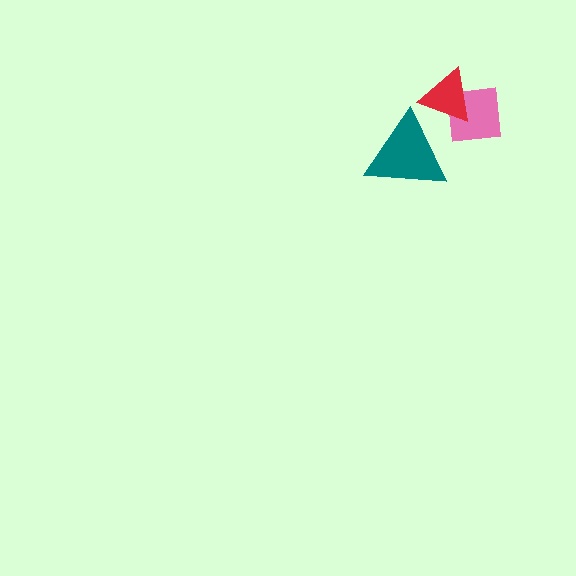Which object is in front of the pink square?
The red triangle is in front of the pink square.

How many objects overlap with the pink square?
1 object overlaps with the pink square.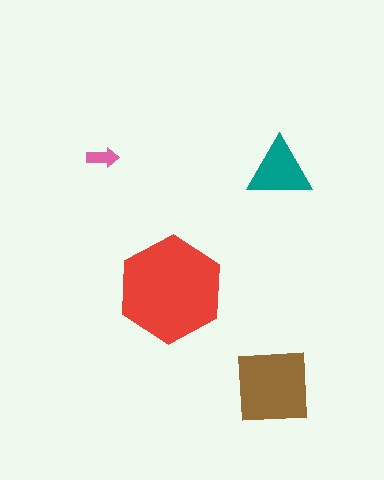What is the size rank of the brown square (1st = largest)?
2nd.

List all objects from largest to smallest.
The red hexagon, the brown square, the teal triangle, the pink arrow.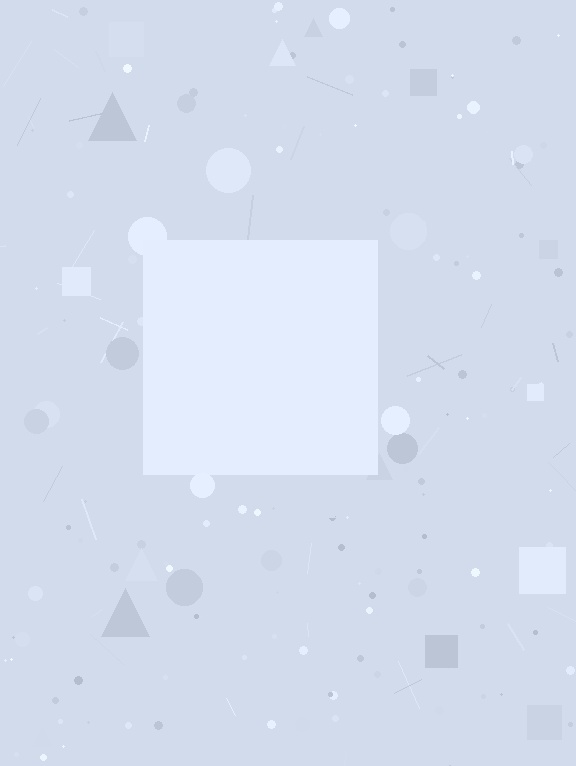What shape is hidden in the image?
A square is hidden in the image.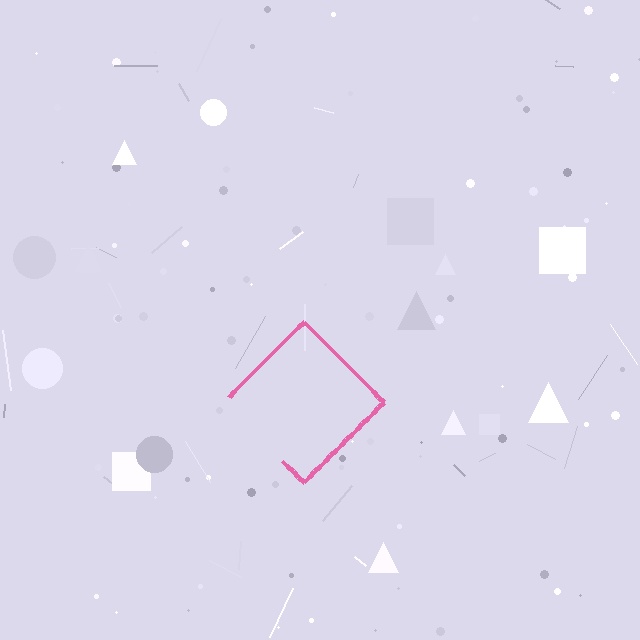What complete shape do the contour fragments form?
The contour fragments form a diamond.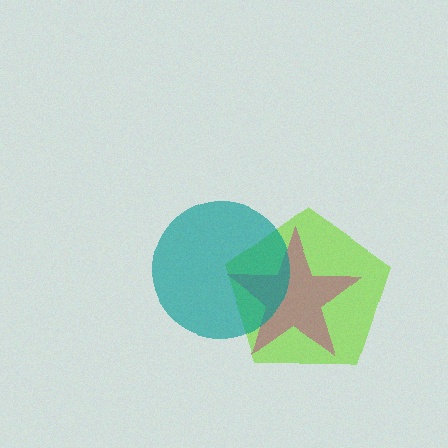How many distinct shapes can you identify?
There are 3 distinct shapes: a lime pentagon, a magenta star, a teal circle.